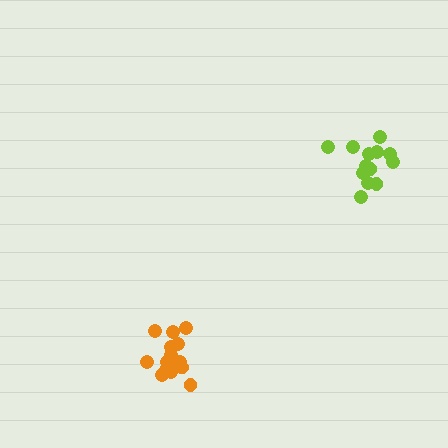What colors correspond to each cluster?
The clusters are colored: lime, orange.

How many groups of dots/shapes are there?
There are 2 groups.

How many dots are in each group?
Group 1: 13 dots, Group 2: 15 dots (28 total).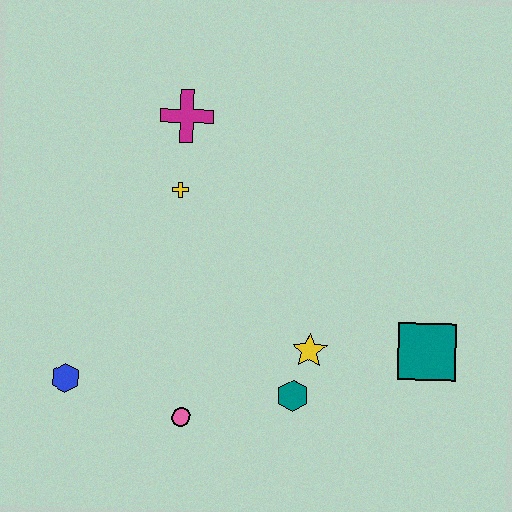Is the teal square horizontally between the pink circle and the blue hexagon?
No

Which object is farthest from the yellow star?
The magenta cross is farthest from the yellow star.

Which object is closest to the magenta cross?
The yellow cross is closest to the magenta cross.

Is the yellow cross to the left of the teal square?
Yes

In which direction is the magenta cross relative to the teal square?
The magenta cross is to the left of the teal square.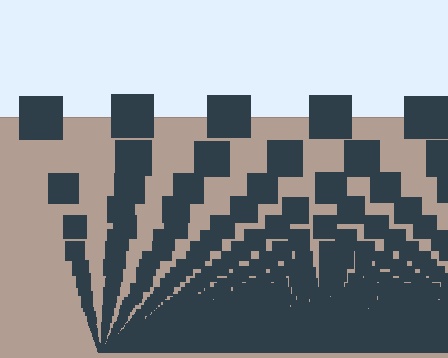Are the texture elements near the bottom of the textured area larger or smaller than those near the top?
Smaller. The gradient is inverted — elements near the bottom are smaller and denser.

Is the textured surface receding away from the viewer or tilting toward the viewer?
The surface appears to tilt toward the viewer. Texture elements get larger and sparser toward the top.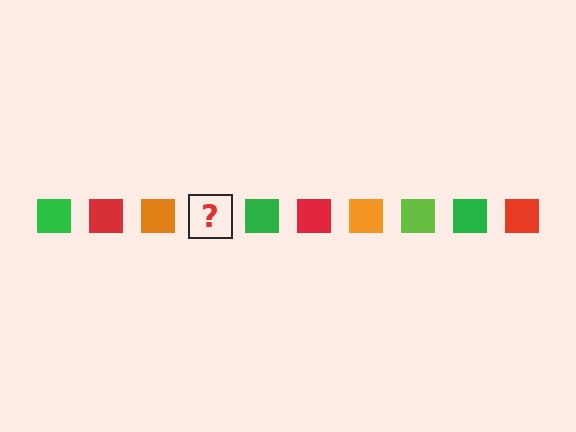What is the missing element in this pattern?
The missing element is a lime square.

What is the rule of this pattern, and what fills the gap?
The rule is that the pattern cycles through green, red, orange, lime squares. The gap should be filled with a lime square.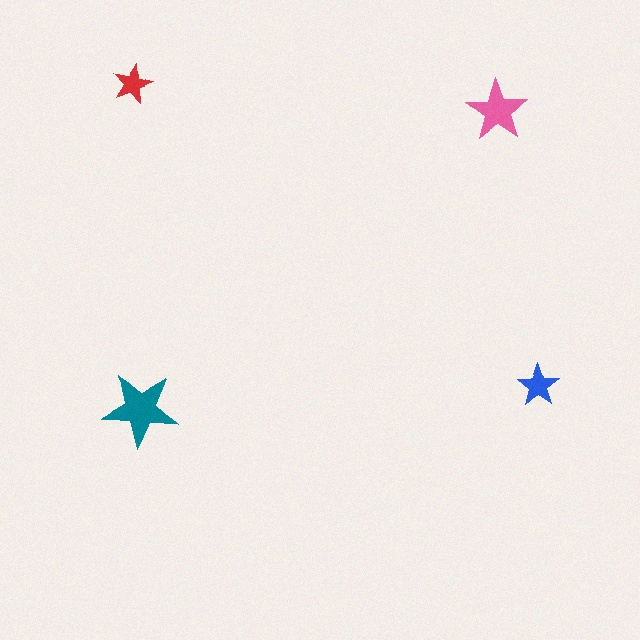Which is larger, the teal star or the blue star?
The teal one.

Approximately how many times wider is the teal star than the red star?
About 2 times wider.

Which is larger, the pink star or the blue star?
The pink one.